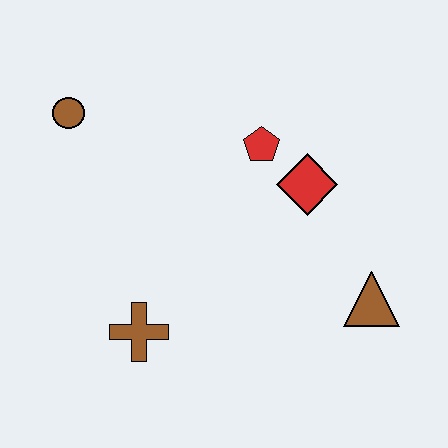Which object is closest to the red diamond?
The red pentagon is closest to the red diamond.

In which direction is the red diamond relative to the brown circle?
The red diamond is to the right of the brown circle.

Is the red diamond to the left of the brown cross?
No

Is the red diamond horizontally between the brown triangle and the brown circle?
Yes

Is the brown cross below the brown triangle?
Yes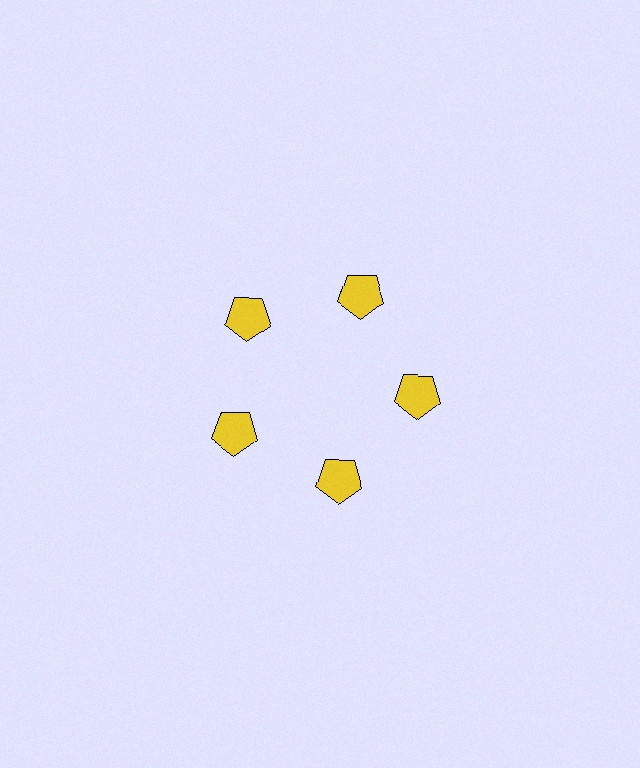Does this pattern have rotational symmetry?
Yes, this pattern has 5-fold rotational symmetry. It looks the same after rotating 72 degrees around the center.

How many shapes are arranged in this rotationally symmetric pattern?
There are 5 shapes, arranged in 5 groups of 1.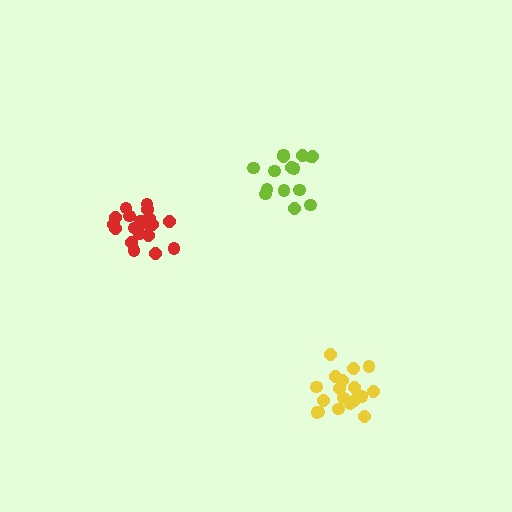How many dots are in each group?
Group 1: 20 dots, Group 2: 18 dots, Group 3: 15 dots (53 total).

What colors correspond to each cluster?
The clusters are colored: red, yellow, lime.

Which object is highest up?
The lime cluster is topmost.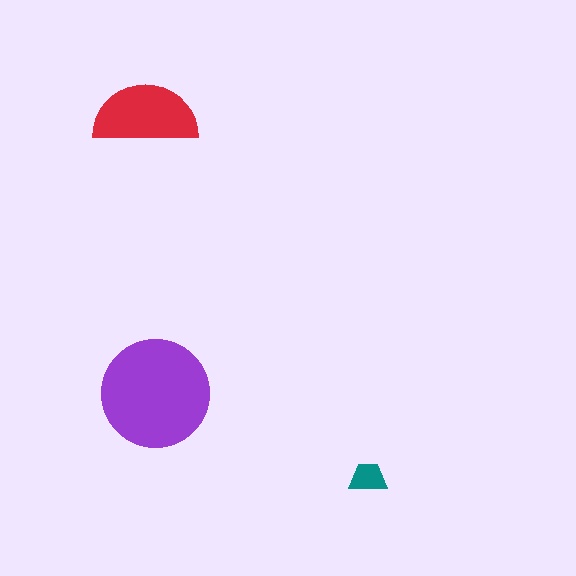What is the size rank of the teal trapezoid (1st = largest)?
3rd.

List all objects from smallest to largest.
The teal trapezoid, the red semicircle, the purple circle.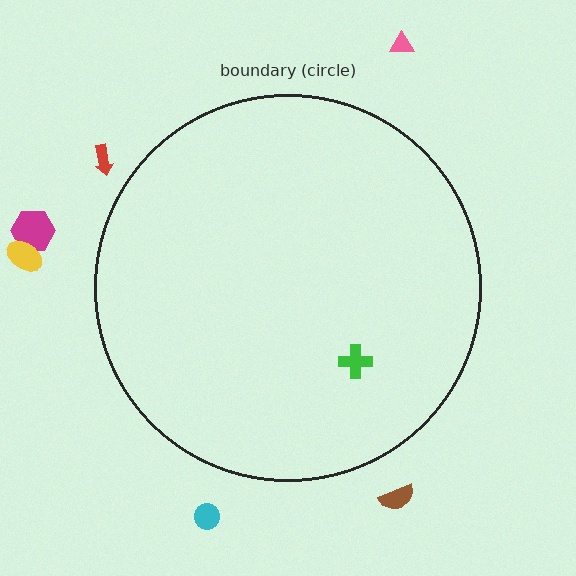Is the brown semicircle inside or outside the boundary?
Outside.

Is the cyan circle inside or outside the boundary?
Outside.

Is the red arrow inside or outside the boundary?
Outside.